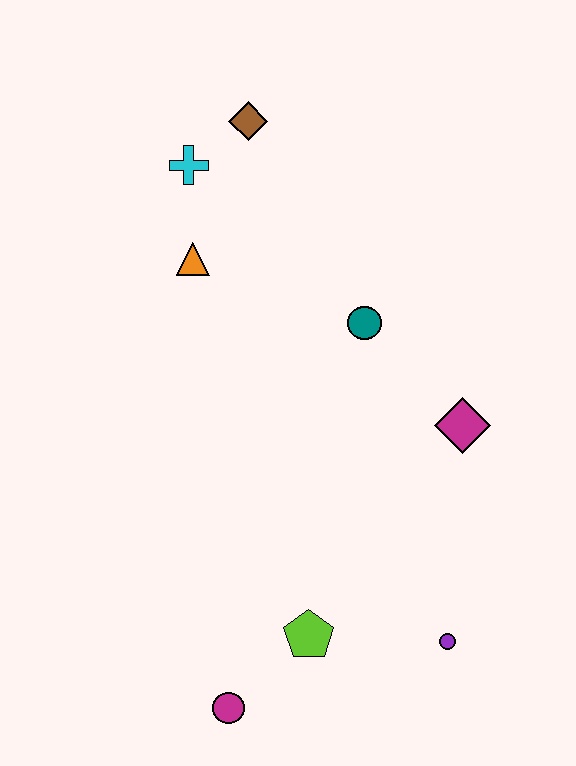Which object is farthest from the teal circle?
The magenta circle is farthest from the teal circle.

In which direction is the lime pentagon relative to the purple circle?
The lime pentagon is to the left of the purple circle.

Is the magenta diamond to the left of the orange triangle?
No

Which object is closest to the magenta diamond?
The teal circle is closest to the magenta diamond.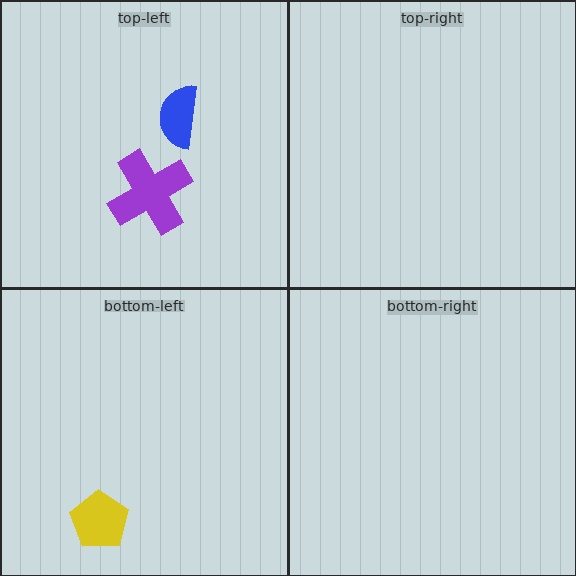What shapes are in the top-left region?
The blue semicircle, the purple cross.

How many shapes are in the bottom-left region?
1.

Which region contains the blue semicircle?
The top-left region.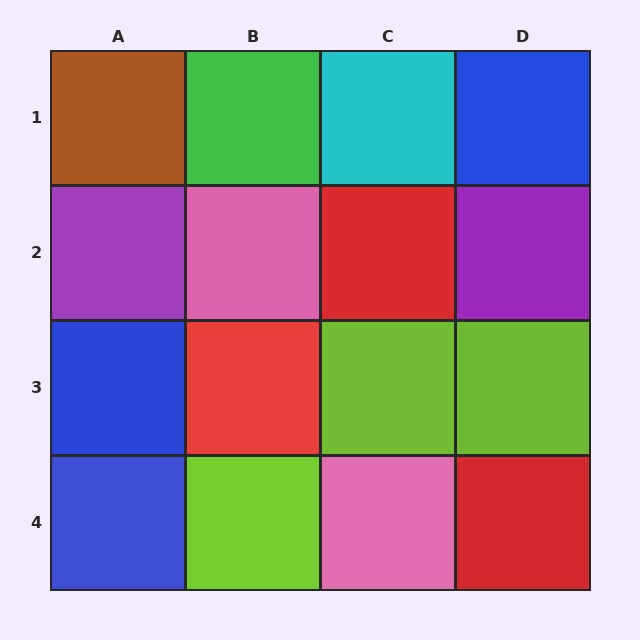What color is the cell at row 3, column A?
Blue.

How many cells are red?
3 cells are red.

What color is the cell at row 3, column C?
Lime.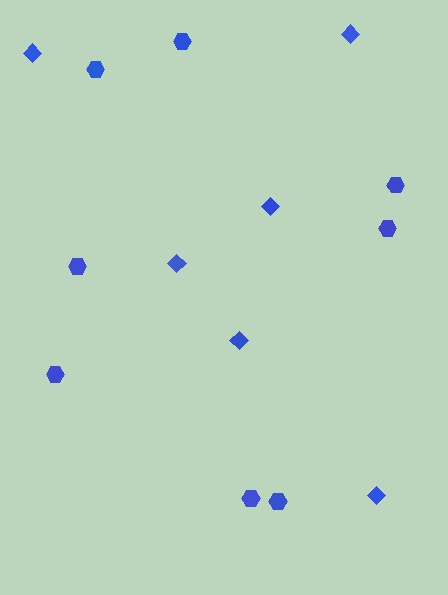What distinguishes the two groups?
There are 2 groups: one group of hexagons (8) and one group of diamonds (6).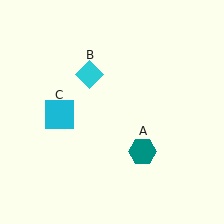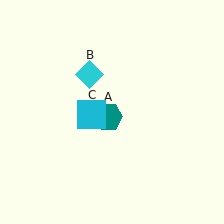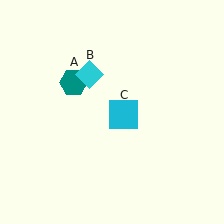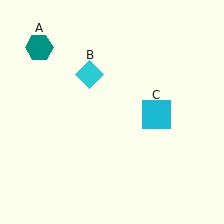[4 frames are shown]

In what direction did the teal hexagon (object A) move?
The teal hexagon (object A) moved up and to the left.